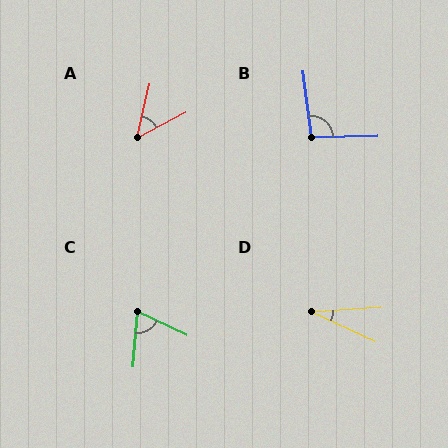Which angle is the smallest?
D, at approximately 29 degrees.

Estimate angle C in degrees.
Approximately 69 degrees.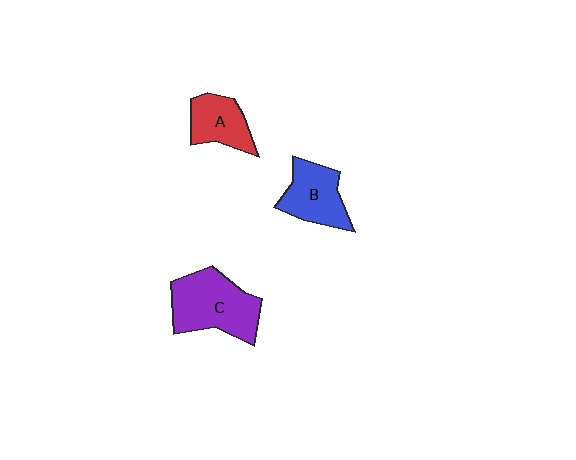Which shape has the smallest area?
Shape A (red).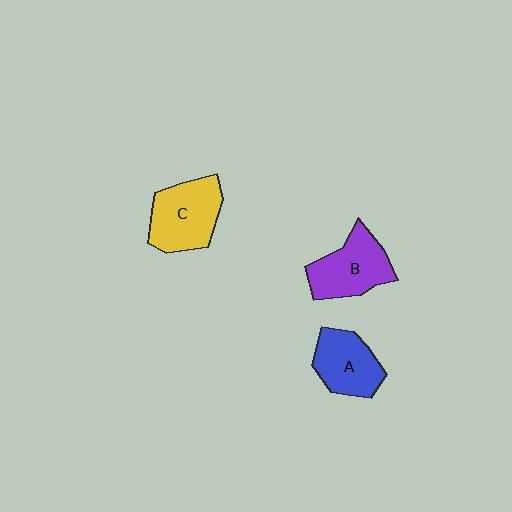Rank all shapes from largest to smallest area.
From largest to smallest: C (yellow), B (purple), A (blue).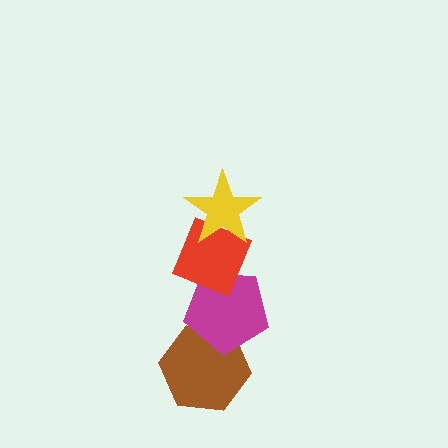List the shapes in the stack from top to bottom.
From top to bottom: the yellow star, the red diamond, the magenta pentagon, the brown hexagon.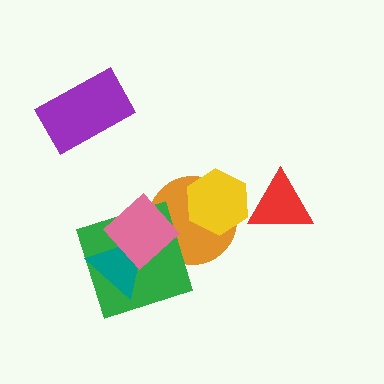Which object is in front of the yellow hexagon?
The red triangle is in front of the yellow hexagon.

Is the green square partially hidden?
Yes, it is partially covered by another shape.